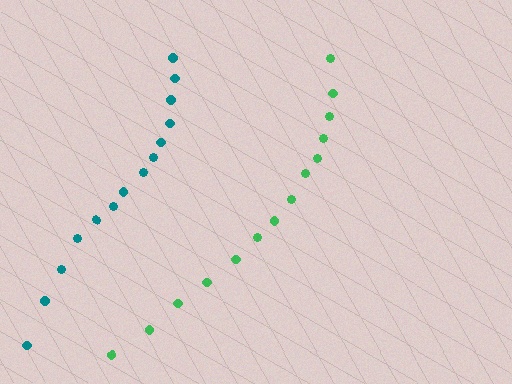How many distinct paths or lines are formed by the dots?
There are 2 distinct paths.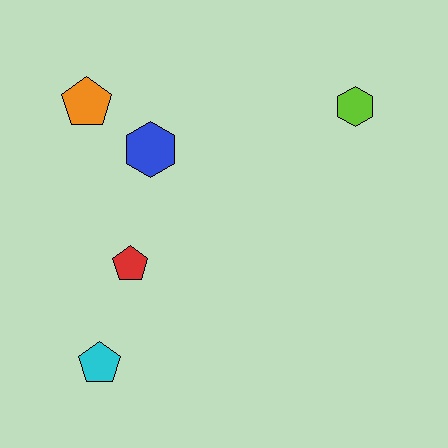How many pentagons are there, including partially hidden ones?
There are 3 pentagons.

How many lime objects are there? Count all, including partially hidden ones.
There is 1 lime object.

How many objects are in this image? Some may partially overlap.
There are 5 objects.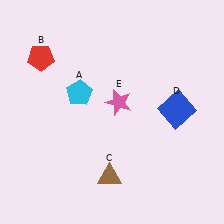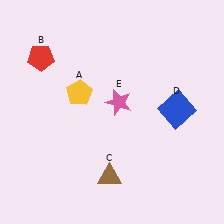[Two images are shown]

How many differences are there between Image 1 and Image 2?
There is 1 difference between the two images.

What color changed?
The pentagon (A) changed from cyan in Image 1 to yellow in Image 2.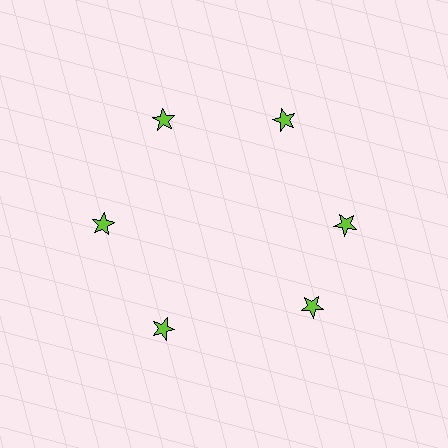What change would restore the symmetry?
The symmetry would be restored by rotating it back into even spacing with its neighbors so that all 6 stars sit at equal angles and equal distance from the center.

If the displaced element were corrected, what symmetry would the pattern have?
It would have 6-fold rotational symmetry — the pattern would map onto itself every 60 degrees.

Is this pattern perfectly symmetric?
No. The 6 lime stars are arranged in a ring, but one element near the 5 o'clock position is rotated out of alignment along the ring, breaking the 6-fold rotational symmetry.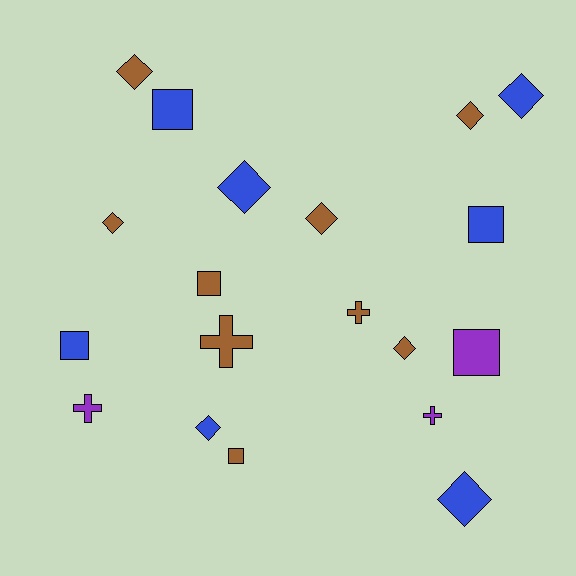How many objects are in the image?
There are 19 objects.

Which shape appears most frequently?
Diamond, with 9 objects.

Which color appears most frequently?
Brown, with 9 objects.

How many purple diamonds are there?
There are no purple diamonds.